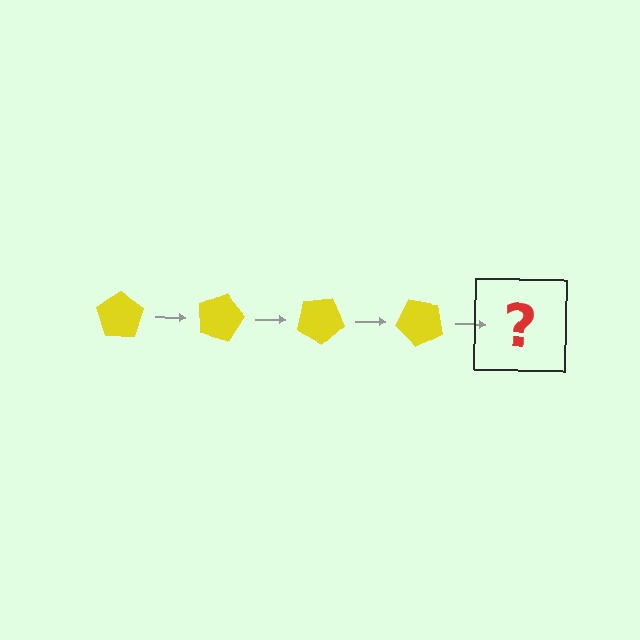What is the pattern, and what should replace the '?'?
The pattern is that the pentagon rotates 15 degrees each step. The '?' should be a yellow pentagon rotated 60 degrees.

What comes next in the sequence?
The next element should be a yellow pentagon rotated 60 degrees.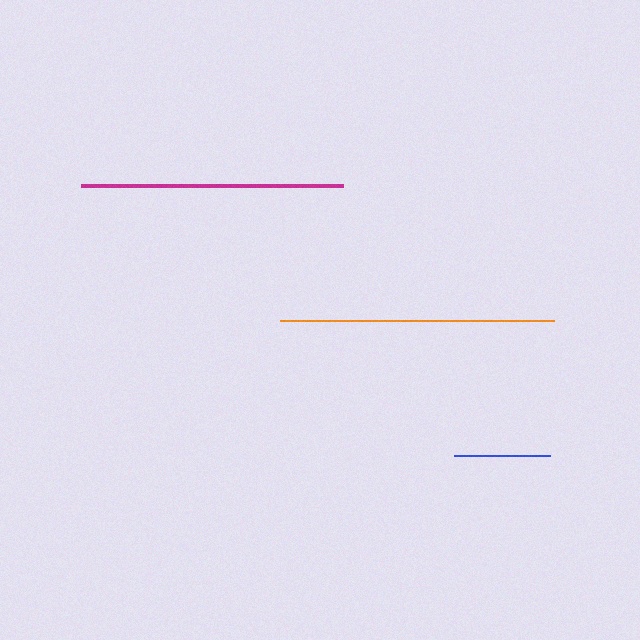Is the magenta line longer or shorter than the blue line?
The magenta line is longer than the blue line.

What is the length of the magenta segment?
The magenta segment is approximately 262 pixels long.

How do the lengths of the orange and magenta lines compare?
The orange and magenta lines are approximately the same length.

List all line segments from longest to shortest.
From longest to shortest: orange, magenta, blue.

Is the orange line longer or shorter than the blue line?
The orange line is longer than the blue line.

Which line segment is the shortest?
The blue line is the shortest at approximately 96 pixels.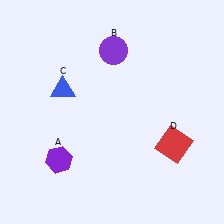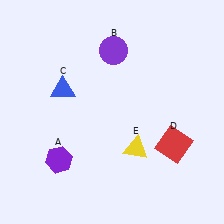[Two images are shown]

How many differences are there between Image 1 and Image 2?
There is 1 difference between the two images.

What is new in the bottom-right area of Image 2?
A yellow triangle (E) was added in the bottom-right area of Image 2.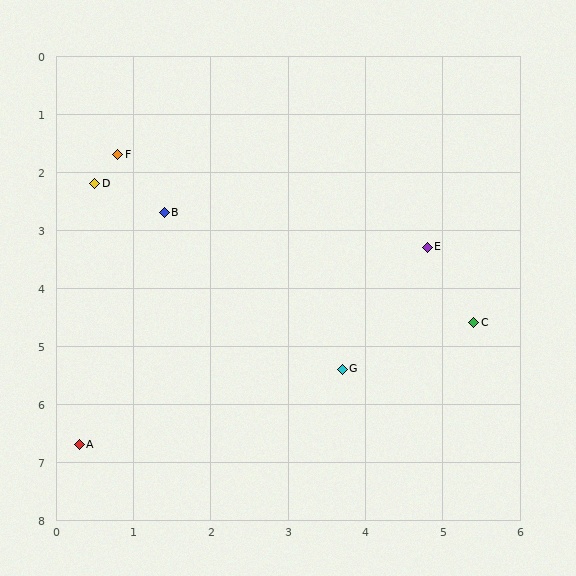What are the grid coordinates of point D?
Point D is at approximately (0.5, 2.2).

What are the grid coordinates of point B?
Point B is at approximately (1.4, 2.7).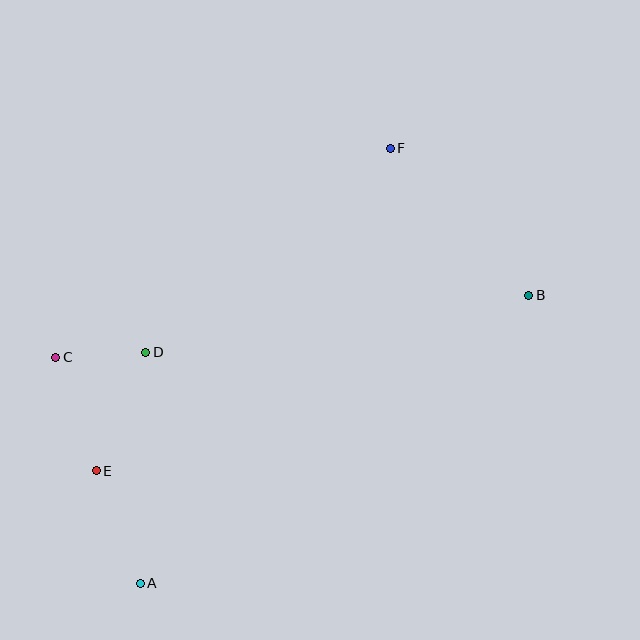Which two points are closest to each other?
Points C and D are closest to each other.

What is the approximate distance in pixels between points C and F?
The distance between C and F is approximately 395 pixels.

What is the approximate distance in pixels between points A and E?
The distance between A and E is approximately 121 pixels.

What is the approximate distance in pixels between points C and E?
The distance between C and E is approximately 120 pixels.